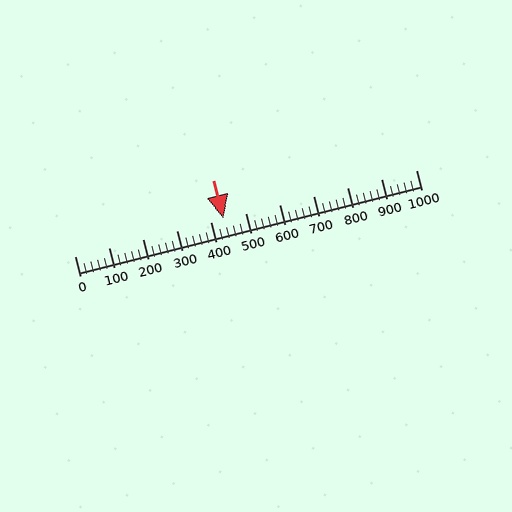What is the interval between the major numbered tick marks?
The major tick marks are spaced 100 units apart.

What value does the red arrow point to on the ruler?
The red arrow points to approximately 436.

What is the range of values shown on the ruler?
The ruler shows values from 0 to 1000.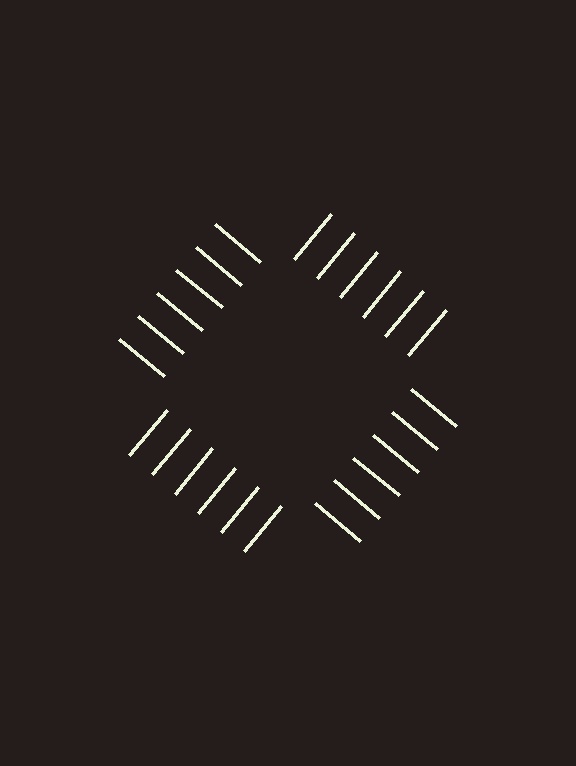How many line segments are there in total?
24 — 6 along each of the 4 edges.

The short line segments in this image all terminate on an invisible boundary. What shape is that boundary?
An illusory square — the line segments terminate on its edges but no continuous stroke is drawn.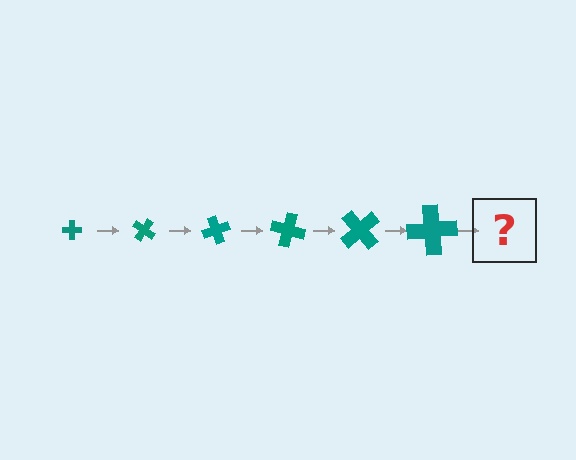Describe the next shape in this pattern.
It should be a cross, larger than the previous one and rotated 210 degrees from the start.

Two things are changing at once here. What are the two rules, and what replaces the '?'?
The two rules are that the cross grows larger each step and it rotates 35 degrees each step. The '?' should be a cross, larger than the previous one and rotated 210 degrees from the start.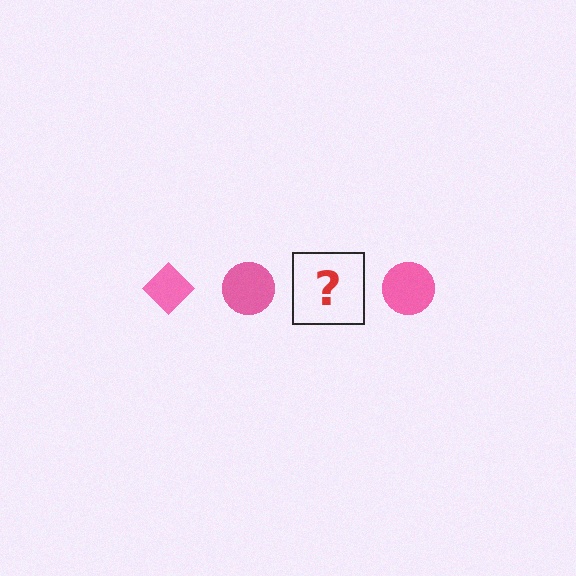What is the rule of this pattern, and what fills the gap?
The rule is that the pattern cycles through diamond, circle shapes in pink. The gap should be filled with a pink diamond.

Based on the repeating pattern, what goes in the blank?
The blank should be a pink diamond.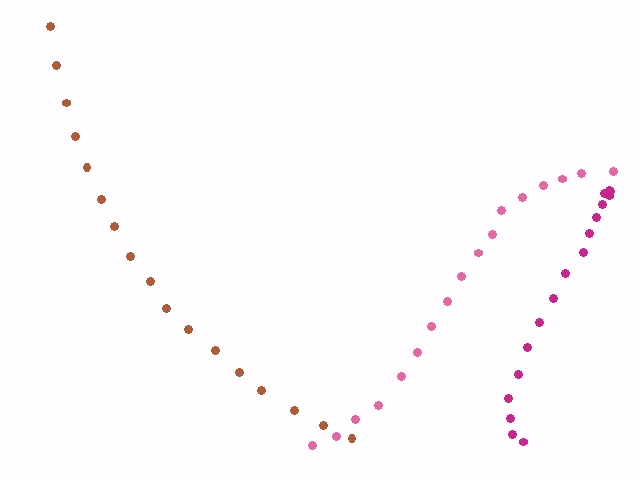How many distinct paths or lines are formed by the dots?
There are 3 distinct paths.